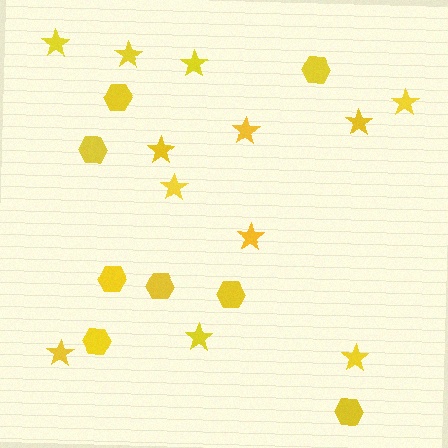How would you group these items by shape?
There are 2 groups: one group of hexagons (8) and one group of stars (12).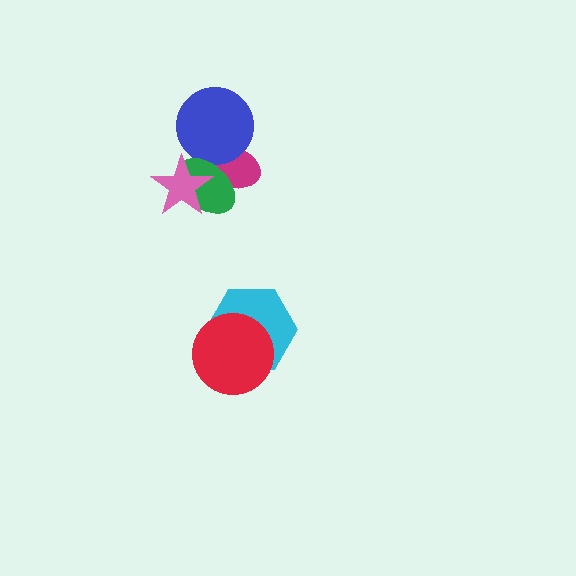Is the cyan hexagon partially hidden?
Yes, it is partially covered by another shape.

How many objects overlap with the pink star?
2 objects overlap with the pink star.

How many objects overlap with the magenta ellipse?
3 objects overlap with the magenta ellipse.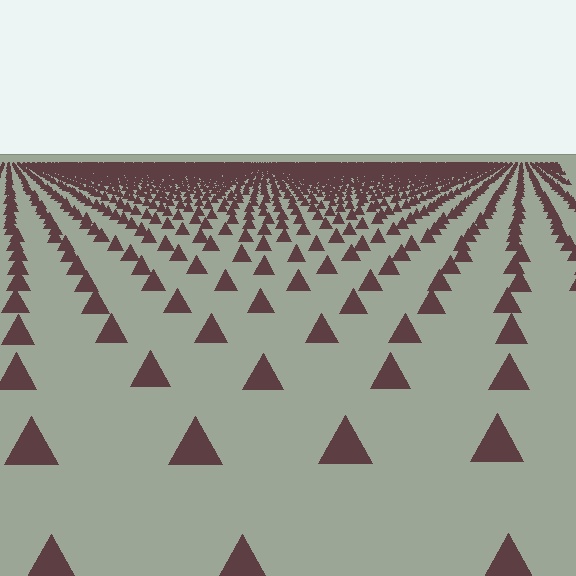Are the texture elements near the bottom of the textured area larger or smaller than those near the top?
Larger. Near the bottom, elements are closer to the viewer and appear at a bigger on-screen size.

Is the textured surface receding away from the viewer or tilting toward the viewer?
The surface is receding away from the viewer. Texture elements get smaller and denser toward the top.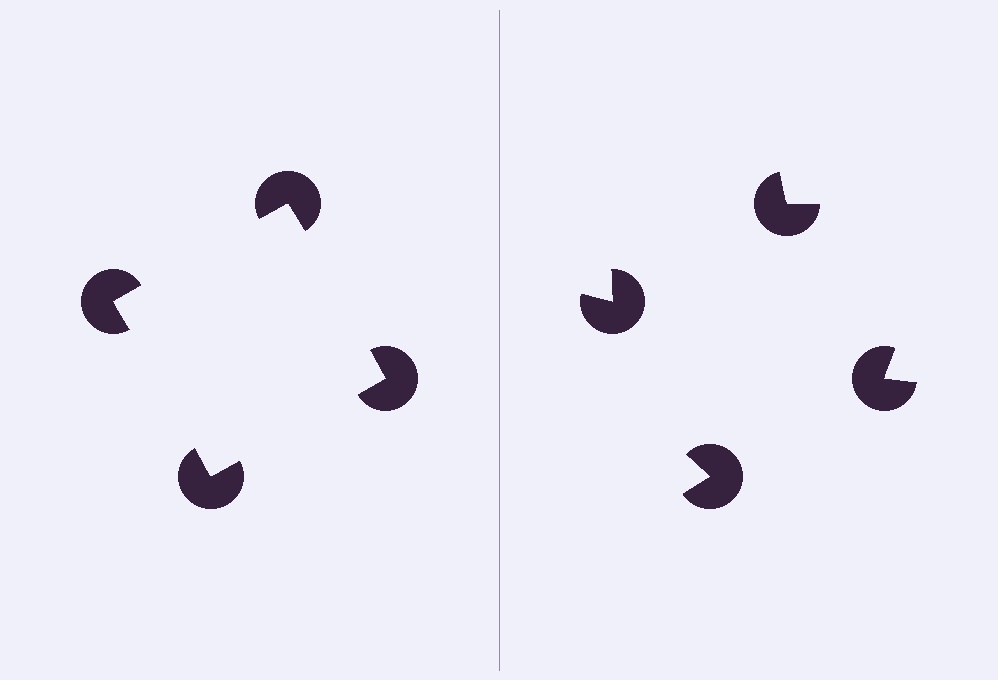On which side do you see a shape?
An illusory square appears on the left side. On the right side the wedge cuts are rotated, so no coherent shape forms.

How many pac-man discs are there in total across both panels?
8 — 4 on each side.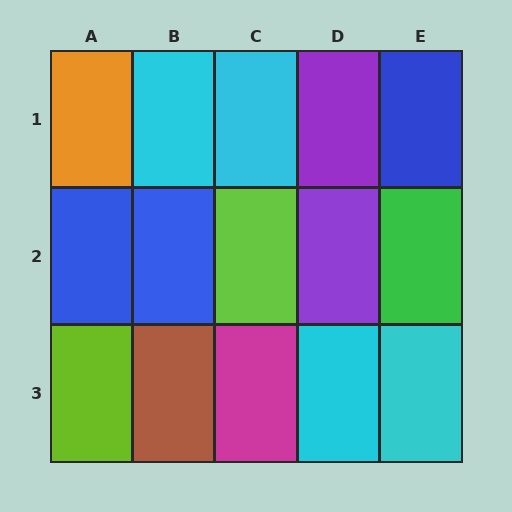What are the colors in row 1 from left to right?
Orange, cyan, cyan, purple, blue.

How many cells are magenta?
1 cell is magenta.